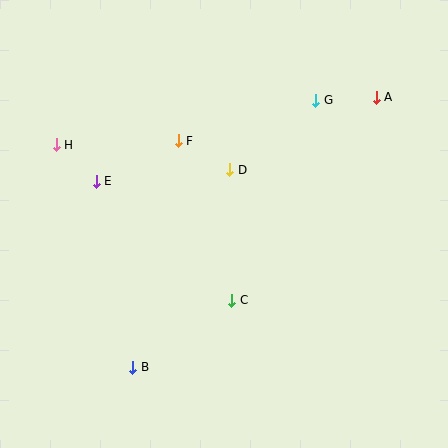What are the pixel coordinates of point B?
Point B is at (133, 367).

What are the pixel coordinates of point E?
Point E is at (96, 181).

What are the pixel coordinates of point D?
Point D is at (230, 170).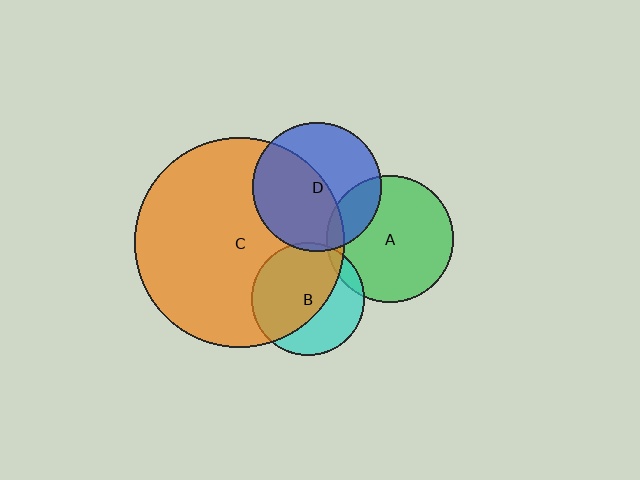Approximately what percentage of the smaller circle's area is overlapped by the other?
Approximately 50%.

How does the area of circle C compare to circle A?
Approximately 2.7 times.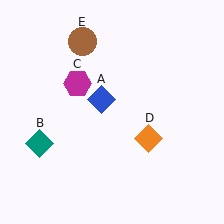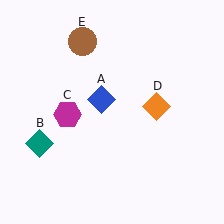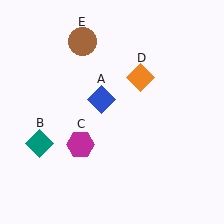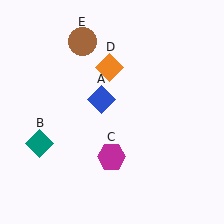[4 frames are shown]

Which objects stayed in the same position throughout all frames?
Blue diamond (object A) and teal diamond (object B) and brown circle (object E) remained stationary.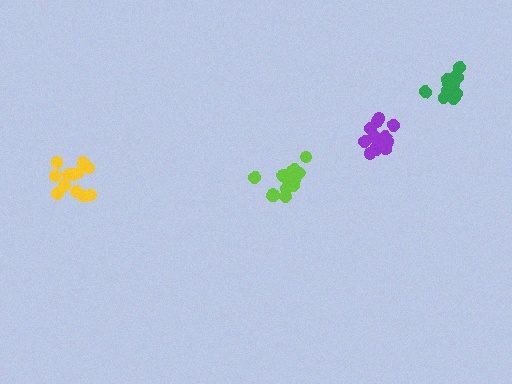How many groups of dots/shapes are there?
There are 4 groups.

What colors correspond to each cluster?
The clusters are colored: lime, purple, green, yellow.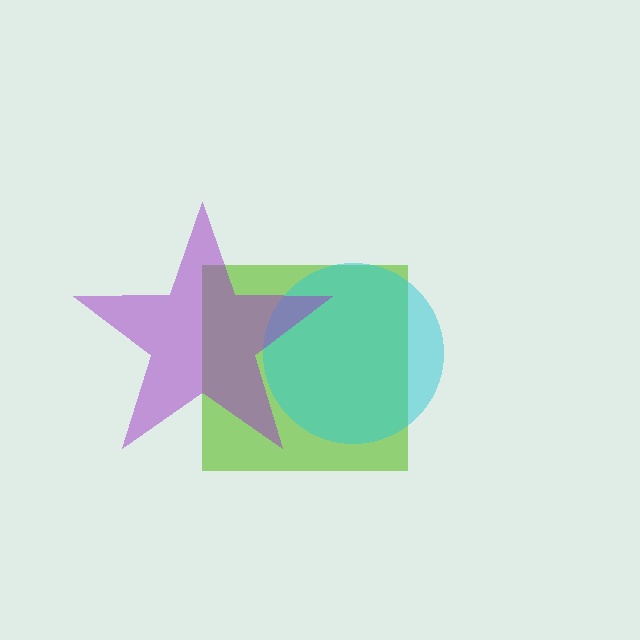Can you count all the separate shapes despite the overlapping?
Yes, there are 3 separate shapes.